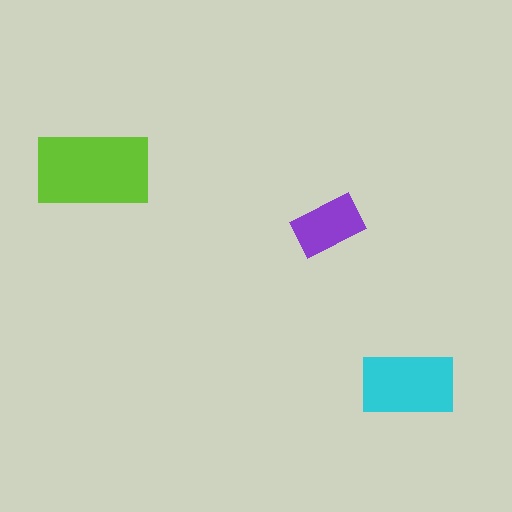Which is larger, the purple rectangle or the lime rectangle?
The lime one.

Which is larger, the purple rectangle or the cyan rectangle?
The cyan one.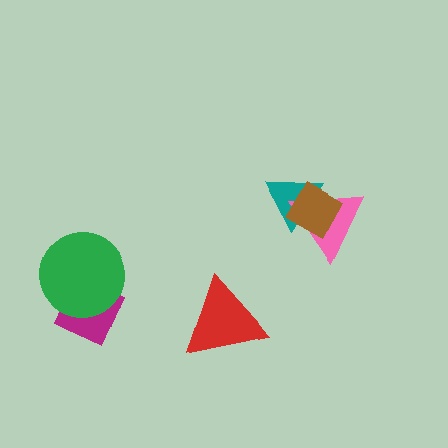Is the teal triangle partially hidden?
Yes, it is partially covered by another shape.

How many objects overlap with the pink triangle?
2 objects overlap with the pink triangle.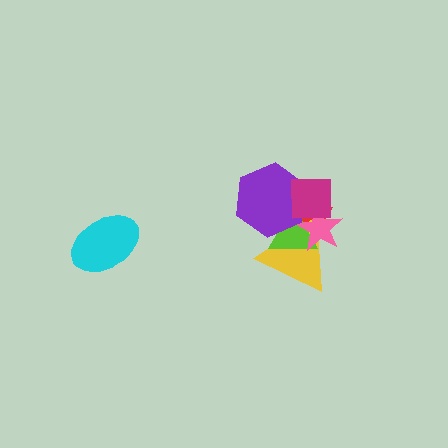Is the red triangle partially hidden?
Yes, it is partially covered by another shape.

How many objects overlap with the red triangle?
5 objects overlap with the red triangle.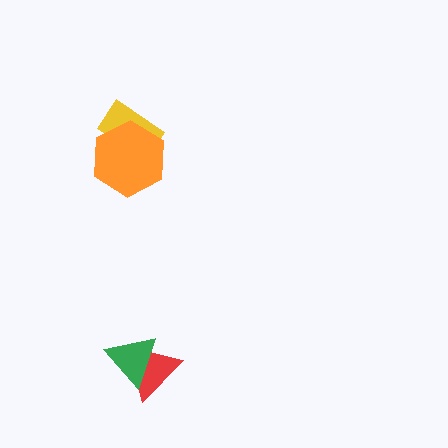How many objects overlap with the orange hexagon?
1 object overlaps with the orange hexagon.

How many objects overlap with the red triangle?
1 object overlaps with the red triangle.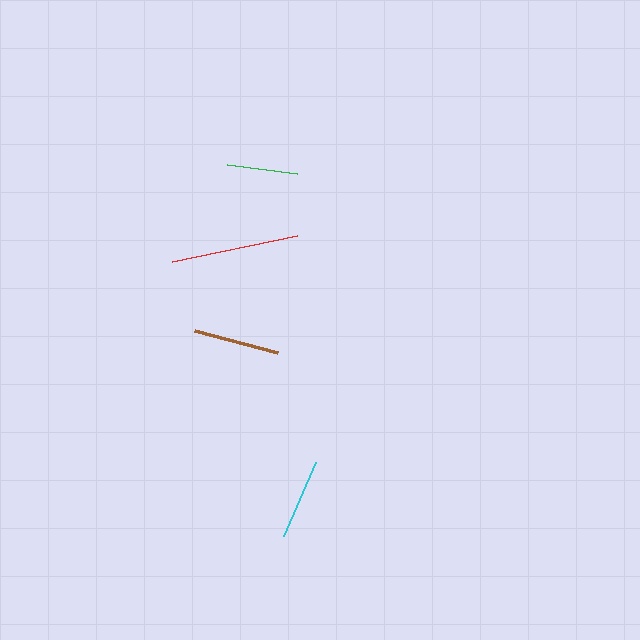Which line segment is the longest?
The red line is the longest at approximately 127 pixels.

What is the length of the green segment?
The green segment is approximately 71 pixels long.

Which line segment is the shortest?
The green line is the shortest at approximately 71 pixels.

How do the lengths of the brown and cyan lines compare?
The brown and cyan lines are approximately the same length.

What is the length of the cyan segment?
The cyan segment is approximately 80 pixels long.